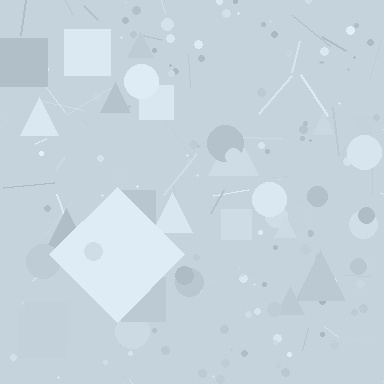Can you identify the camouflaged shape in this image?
The camouflaged shape is a diamond.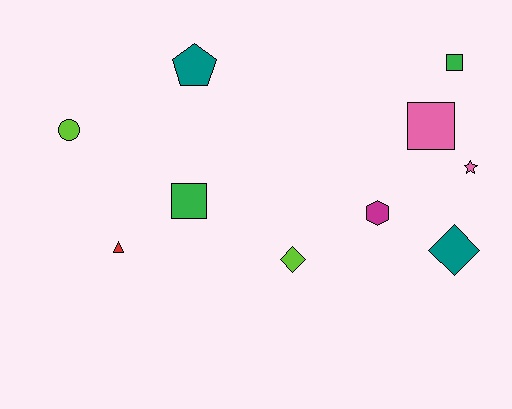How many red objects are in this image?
There is 1 red object.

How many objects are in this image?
There are 10 objects.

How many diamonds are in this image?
There are 2 diamonds.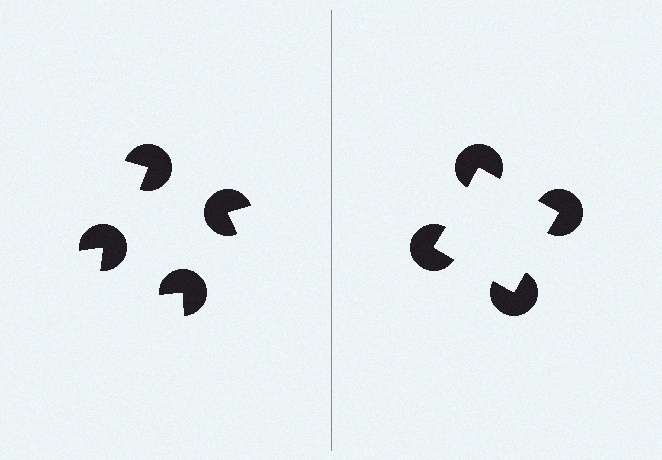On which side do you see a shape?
An illusory square appears on the right side. On the left side the wedge cuts are rotated, so no coherent shape forms.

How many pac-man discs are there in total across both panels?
8 — 4 on each side.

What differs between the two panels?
The pac-man discs are positioned identically on both sides; only the wedge orientations differ. On the right they align to a square; on the left they are misaligned.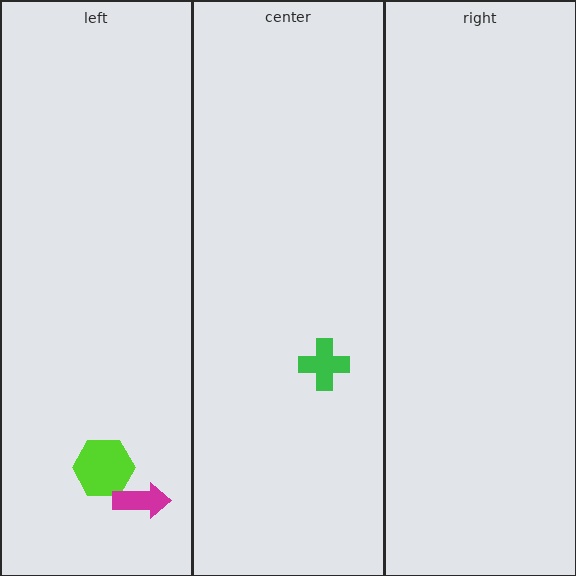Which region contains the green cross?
The center region.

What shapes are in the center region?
The green cross.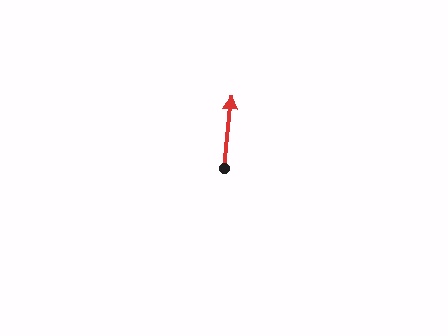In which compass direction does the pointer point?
North.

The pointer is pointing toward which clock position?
Roughly 12 o'clock.